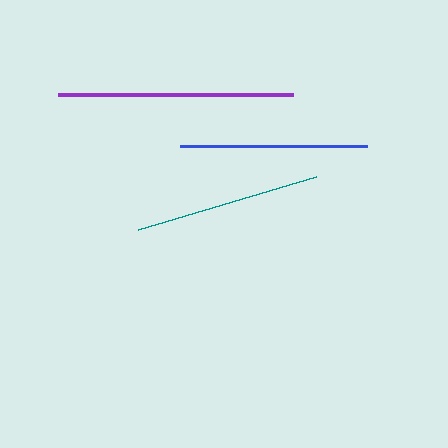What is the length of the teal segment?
The teal segment is approximately 186 pixels long.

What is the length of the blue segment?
The blue segment is approximately 187 pixels long.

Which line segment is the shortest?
The teal line is the shortest at approximately 186 pixels.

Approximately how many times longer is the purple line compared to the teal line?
The purple line is approximately 1.3 times the length of the teal line.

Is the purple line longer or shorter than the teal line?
The purple line is longer than the teal line.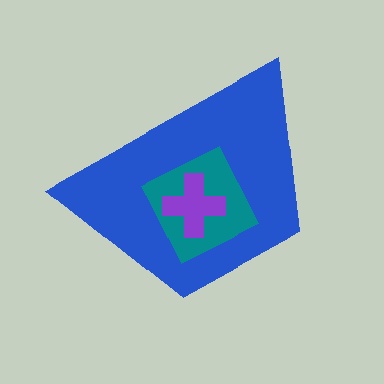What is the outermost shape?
The blue trapezoid.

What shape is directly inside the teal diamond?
The purple cross.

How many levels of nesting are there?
3.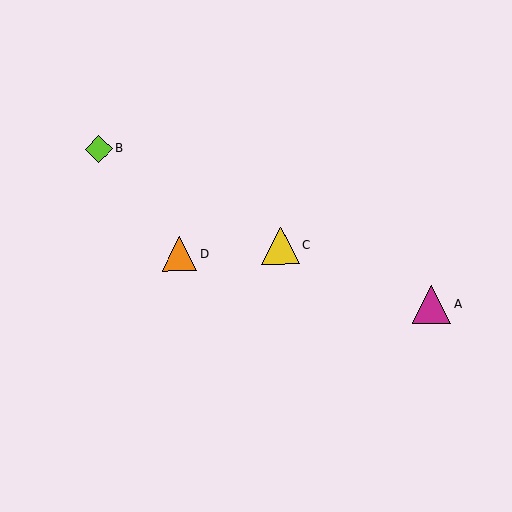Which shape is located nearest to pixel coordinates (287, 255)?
The yellow triangle (labeled C) at (280, 246) is nearest to that location.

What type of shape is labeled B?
Shape B is a lime diamond.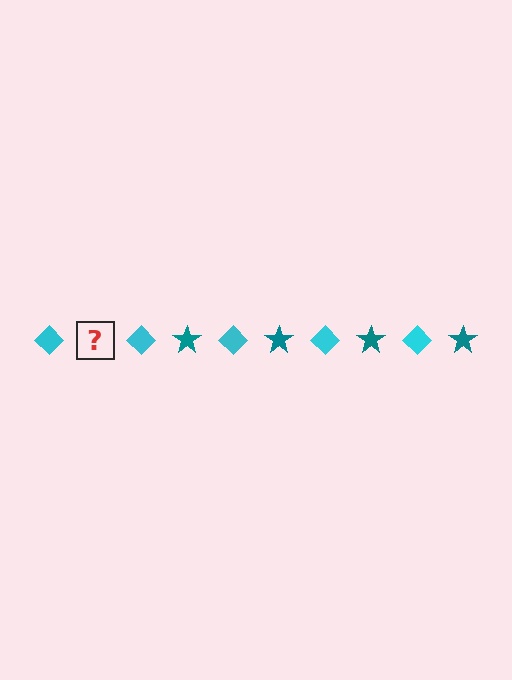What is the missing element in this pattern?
The missing element is a teal star.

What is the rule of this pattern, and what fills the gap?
The rule is that the pattern alternates between cyan diamond and teal star. The gap should be filled with a teal star.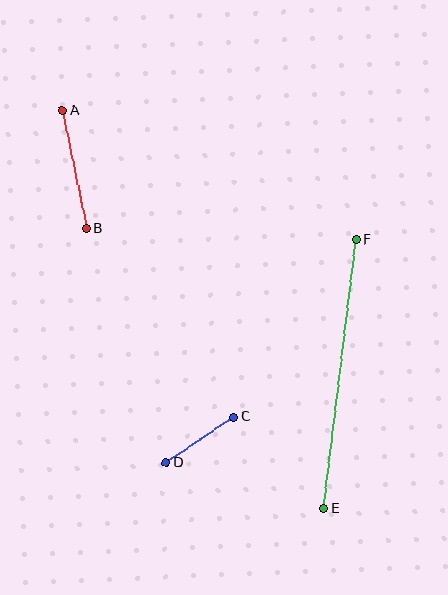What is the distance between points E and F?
The distance is approximately 271 pixels.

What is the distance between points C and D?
The distance is approximately 81 pixels.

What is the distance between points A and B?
The distance is approximately 121 pixels.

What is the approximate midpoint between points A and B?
The midpoint is at approximately (74, 170) pixels.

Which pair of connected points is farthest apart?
Points E and F are farthest apart.